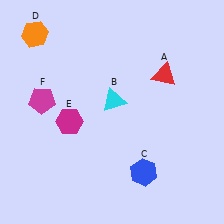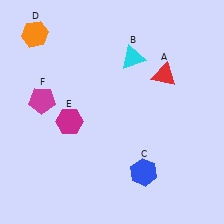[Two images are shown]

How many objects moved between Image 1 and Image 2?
1 object moved between the two images.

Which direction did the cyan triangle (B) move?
The cyan triangle (B) moved up.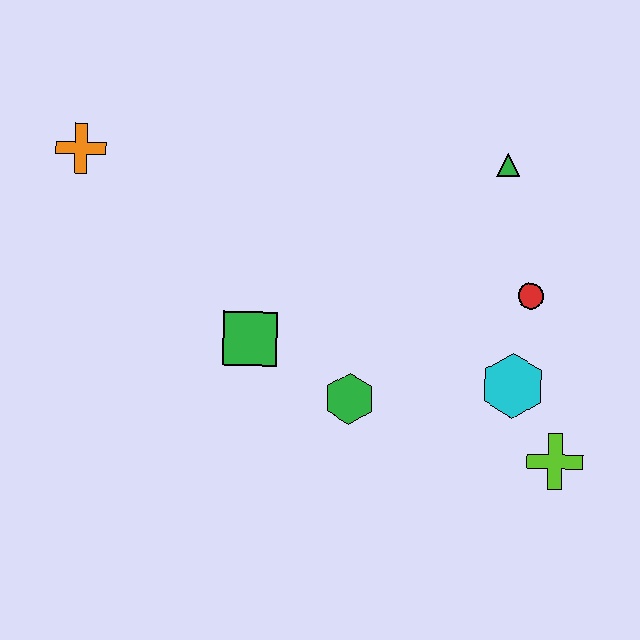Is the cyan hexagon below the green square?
Yes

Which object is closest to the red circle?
The cyan hexagon is closest to the red circle.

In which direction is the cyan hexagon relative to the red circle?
The cyan hexagon is below the red circle.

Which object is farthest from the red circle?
The orange cross is farthest from the red circle.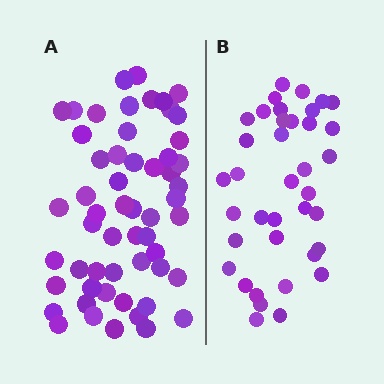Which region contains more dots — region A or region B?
Region A (the left region) has more dots.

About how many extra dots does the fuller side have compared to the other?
Region A has approximately 20 more dots than region B.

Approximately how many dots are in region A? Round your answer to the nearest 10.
About 60 dots. (The exact count is 56, which rounds to 60.)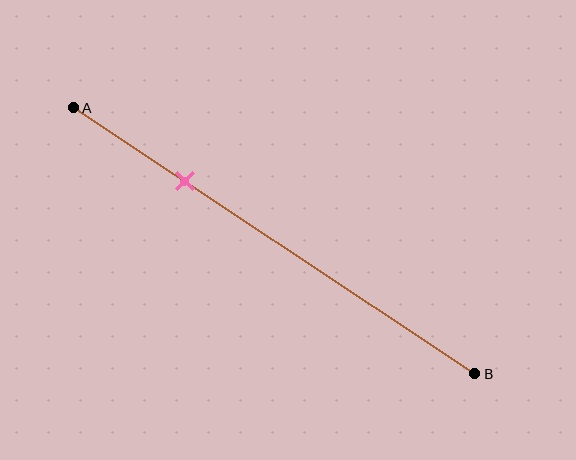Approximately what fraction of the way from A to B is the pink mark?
The pink mark is approximately 30% of the way from A to B.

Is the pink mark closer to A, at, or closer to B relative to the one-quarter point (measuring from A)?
The pink mark is approximately at the one-quarter point of segment AB.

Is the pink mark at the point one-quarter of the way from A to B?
Yes, the mark is approximately at the one-quarter point.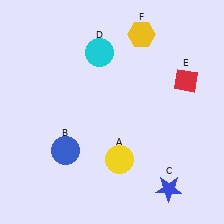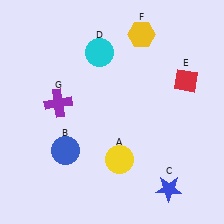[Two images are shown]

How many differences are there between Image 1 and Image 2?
There is 1 difference between the two images.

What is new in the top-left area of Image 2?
A purple cross (G) was added in the top-left area of Image 2.